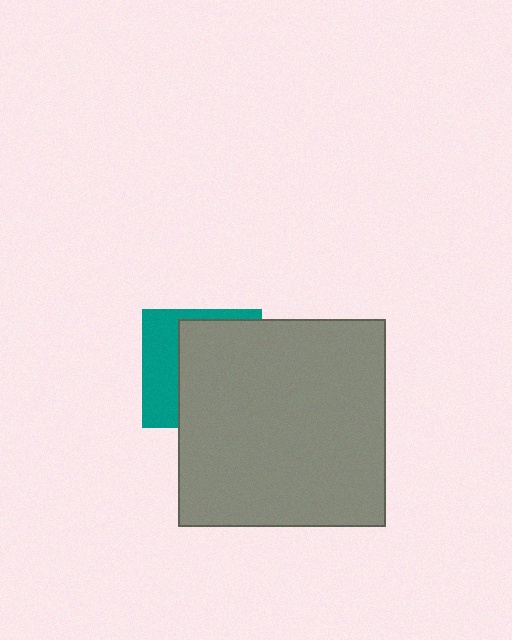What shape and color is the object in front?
The object in front is a gray square.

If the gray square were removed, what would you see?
You would see the complete teal square.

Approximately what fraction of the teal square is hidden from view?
Roughly 64% of the teal square is hidden behind the gray square.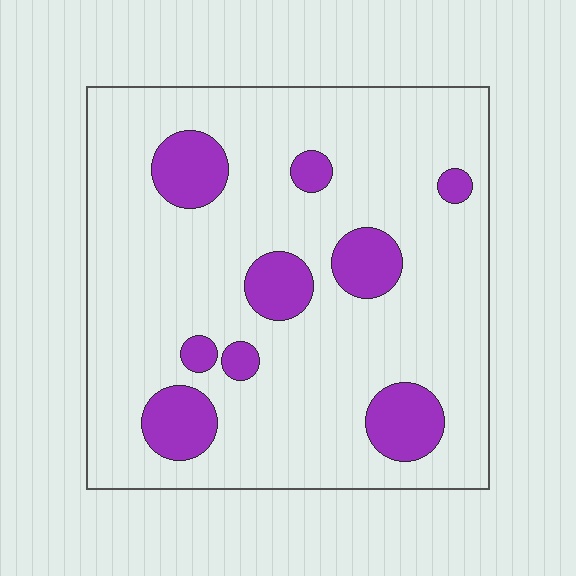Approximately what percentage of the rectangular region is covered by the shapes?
Approximately 15%.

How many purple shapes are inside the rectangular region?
9.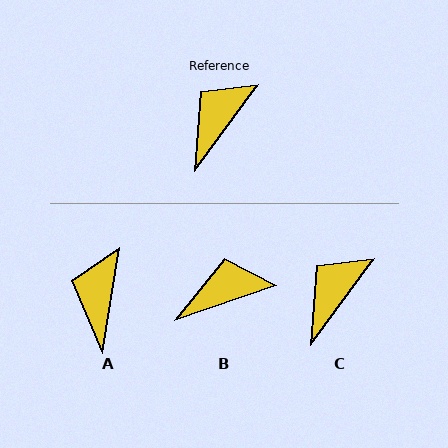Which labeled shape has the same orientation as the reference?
C.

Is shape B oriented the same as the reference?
No, it is off by about 35 degrees.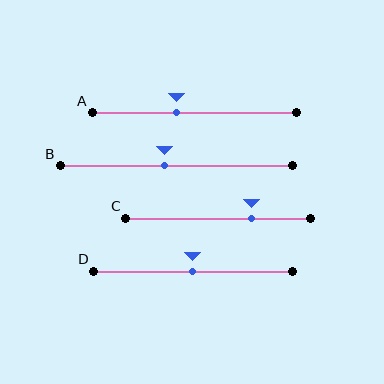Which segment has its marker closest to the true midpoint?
Segment D has its marker closest to the true midpoint.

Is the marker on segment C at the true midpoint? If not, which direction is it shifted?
No, the marker on segment C is shifted to the right by about 18% of the segment length.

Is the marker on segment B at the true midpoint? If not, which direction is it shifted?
No, the marker on segment B is shifted to the left by about 5% of the segment length.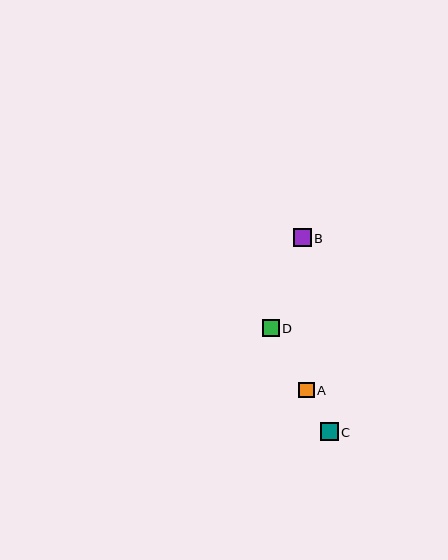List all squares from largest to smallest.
From largest to smallest: B, C, D, A.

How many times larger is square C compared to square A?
Square C is approximately 1.2 times the size of square A.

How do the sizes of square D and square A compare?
Square D and square A are approximately the same size.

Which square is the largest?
Square B is the largest with a size of approximately 18 pixels.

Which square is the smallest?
Square A is the smallest with a size of approximately 15 pixels.